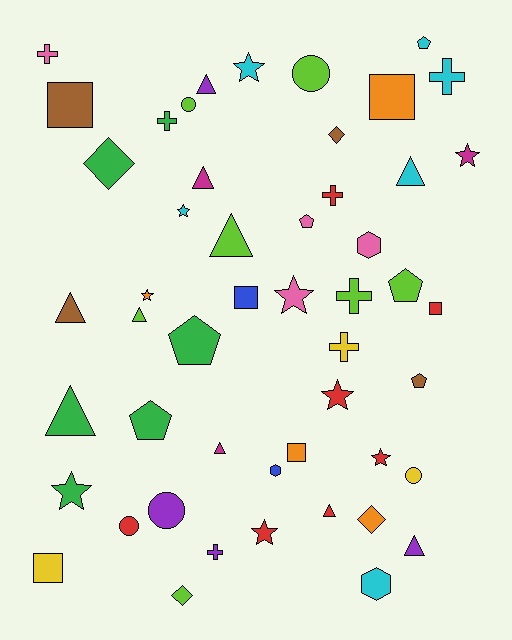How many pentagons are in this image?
There are 6 pentagons.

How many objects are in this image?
There are 50 objects.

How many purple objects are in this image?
There are 4 purple objects.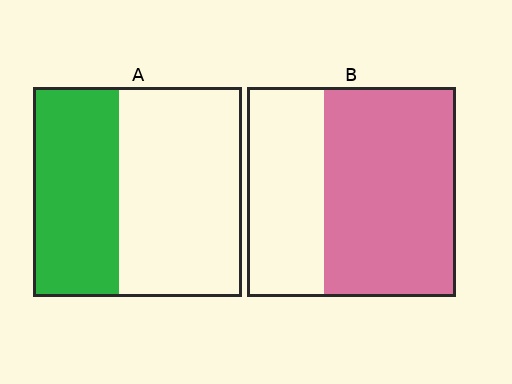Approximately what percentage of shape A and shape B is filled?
A is approximately 40% and B is approximately 65%.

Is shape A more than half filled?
No.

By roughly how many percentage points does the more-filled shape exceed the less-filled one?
By roughly 20 percentage points (B over A).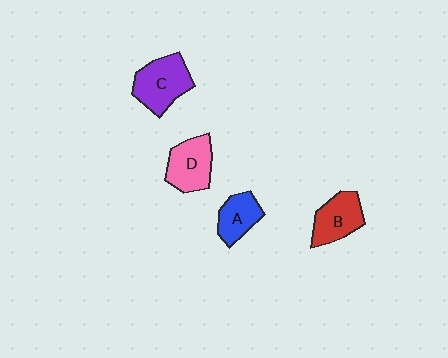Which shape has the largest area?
Shape C (purple).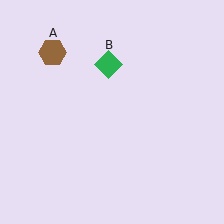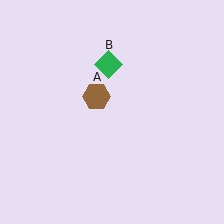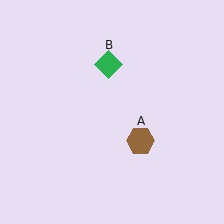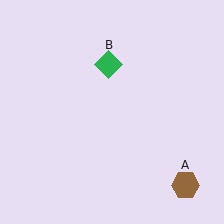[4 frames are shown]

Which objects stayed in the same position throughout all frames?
Green diamond (object B) remained stationary.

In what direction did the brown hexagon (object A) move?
The brown hexagon (object A) moved down and to the right.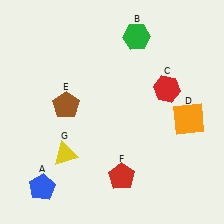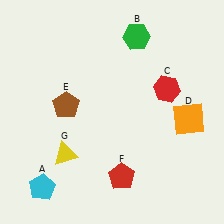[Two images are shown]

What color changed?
The pentagon (A) changed from blue in Image 1 to cyan in Image 2.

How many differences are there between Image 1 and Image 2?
There is 1 difference between the two images.